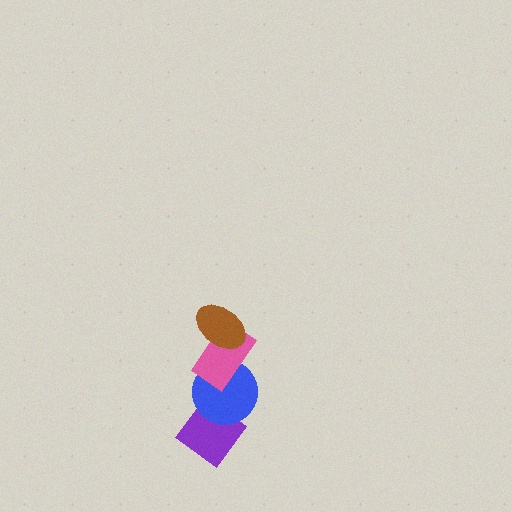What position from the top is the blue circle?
The blue circle is 3rd from the top.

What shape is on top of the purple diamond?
The blue circle is on top of the purple diamond.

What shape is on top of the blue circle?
The pink rectangle is on top of the blue circle.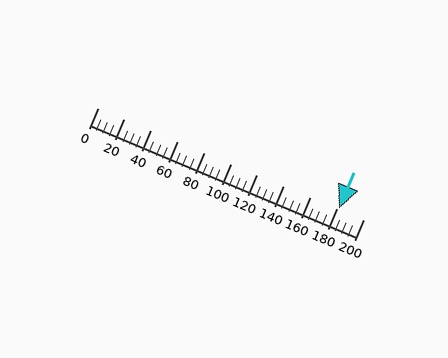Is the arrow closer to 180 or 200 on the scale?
The arrow is closer to 180.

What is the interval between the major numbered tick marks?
The major tick marks are spaced 20 units apart.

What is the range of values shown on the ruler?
The ruler shows values from 0 to 200.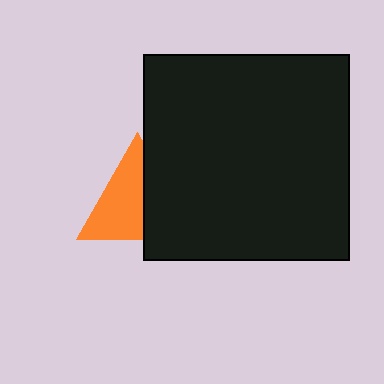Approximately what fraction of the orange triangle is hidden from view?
Roughly 41% of the orange triangle is hidden behind the black square.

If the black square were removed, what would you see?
You would see the complete orange triangle.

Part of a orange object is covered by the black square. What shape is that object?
It is a triangle.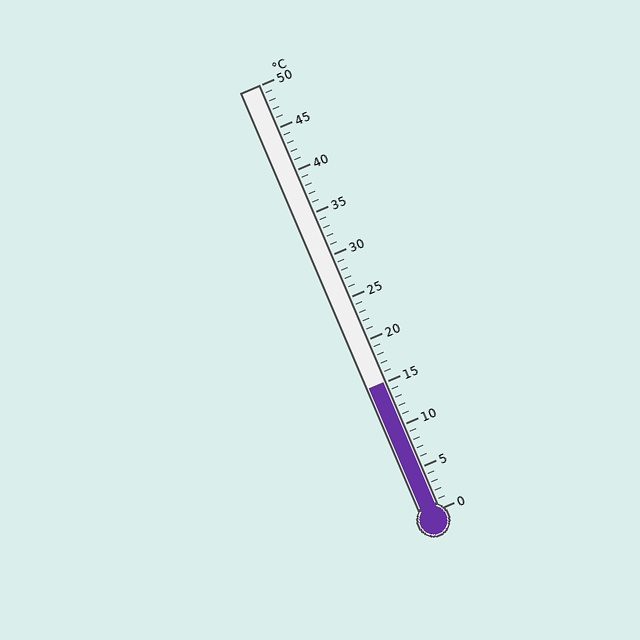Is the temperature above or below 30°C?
The temperature is below 30°C.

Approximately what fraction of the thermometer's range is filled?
The thermometer is filled to approximately 30% of its range.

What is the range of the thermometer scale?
The thermometer scale ranges from 0°C to 50°C.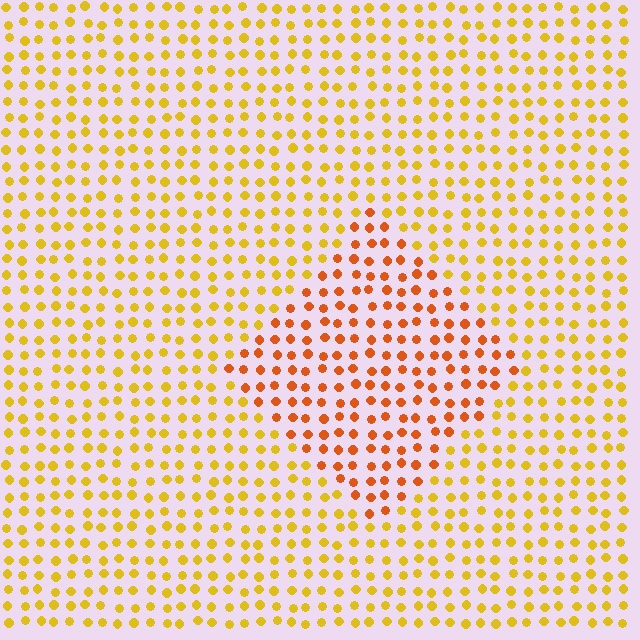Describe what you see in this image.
The image is filled with small yellow elements in a uniform arrangement. A diamond-shaped region is visible where the elements are tinted to a slightly different hue, forming a subtle color boundary.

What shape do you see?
I see a diamond.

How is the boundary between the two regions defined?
The boundary is defined purely by a slight shift in hue (about 32 degrees). Spacing, size, and orientation are identical on both sides.